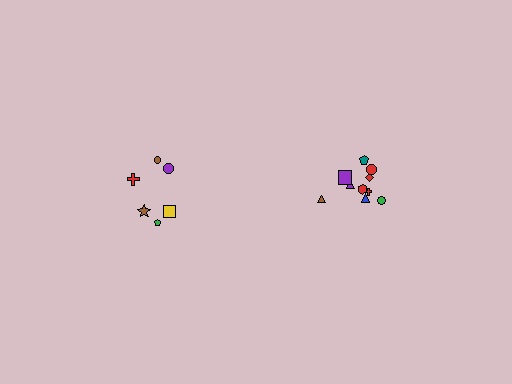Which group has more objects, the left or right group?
The right group.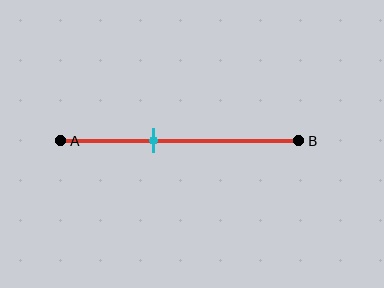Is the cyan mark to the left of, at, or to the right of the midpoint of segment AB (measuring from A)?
The cyan mark is to the left of the midpoint of segment AB.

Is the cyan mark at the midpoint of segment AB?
No, the mark is at about 40% from A, not at the 50% midpoint.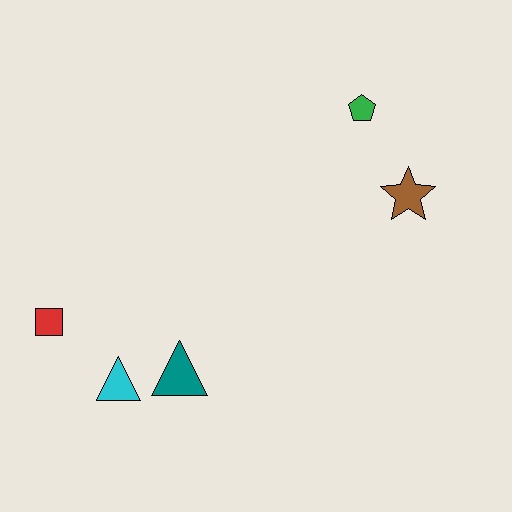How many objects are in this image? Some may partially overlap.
There are 5 objects.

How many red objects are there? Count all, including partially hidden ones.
There is 1 red object.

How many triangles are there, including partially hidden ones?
There are 2 triangles.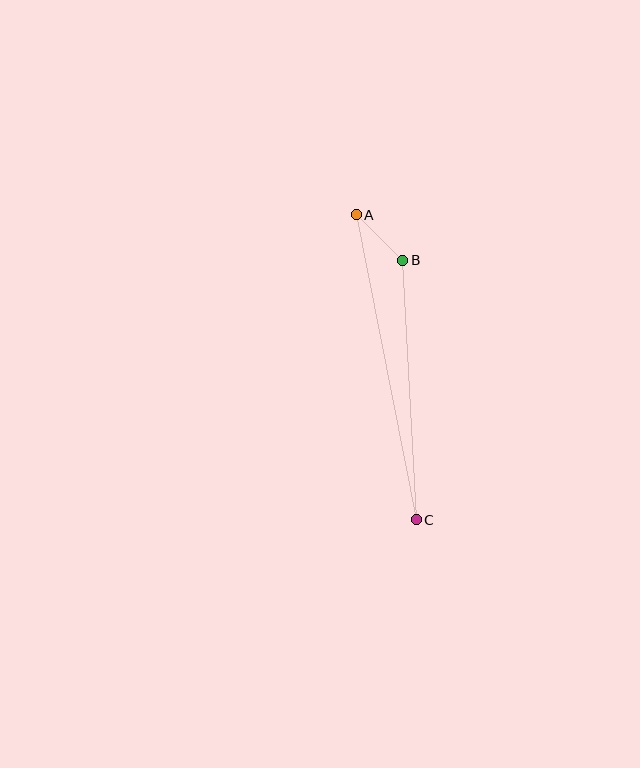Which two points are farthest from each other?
Points A and C are farthest from each other.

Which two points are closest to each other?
Points A and B are closest to each other.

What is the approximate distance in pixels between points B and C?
The distance between B and C is approximately 260 pixels.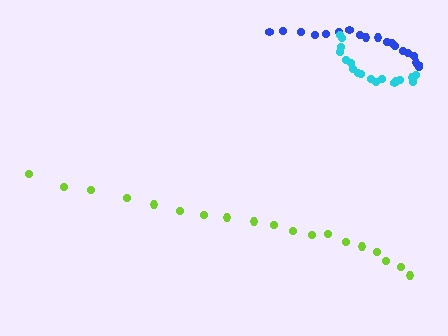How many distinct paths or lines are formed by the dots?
There are 3 distinct paths.